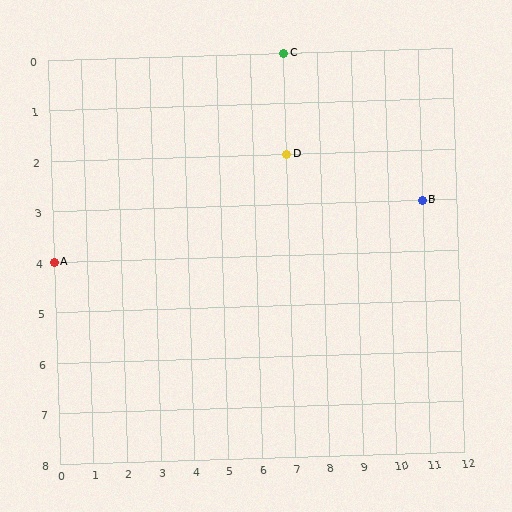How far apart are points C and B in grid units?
Points C and B are 4 columns and 3 rows apart (about 5.0 grid units diagonally).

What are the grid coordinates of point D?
Point D is at grid coordinates (7, 2).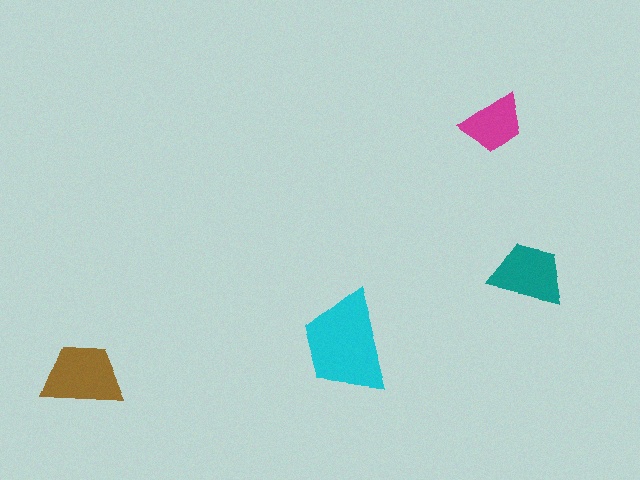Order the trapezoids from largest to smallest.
the cyan one, the brown one, the teal one, the magenta one.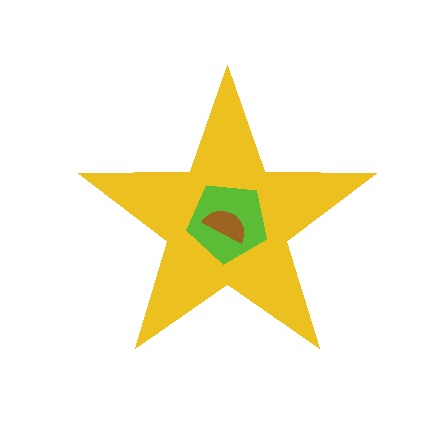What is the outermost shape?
The yellow star.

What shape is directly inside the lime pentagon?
The brown semicircle.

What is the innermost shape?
The brown semicircle.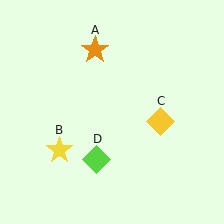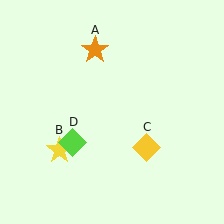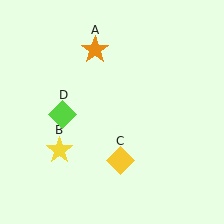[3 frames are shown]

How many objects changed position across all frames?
2 objects changed position: yellow diamond (object C), lime diamond (object D).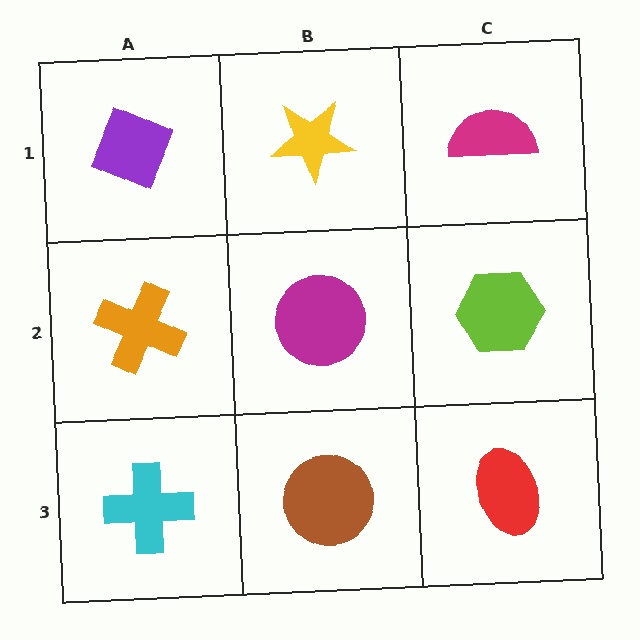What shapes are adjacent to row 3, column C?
A lime hexagon (row 2, column C), a brown circle (row 3, column B).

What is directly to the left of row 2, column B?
An orange cross.